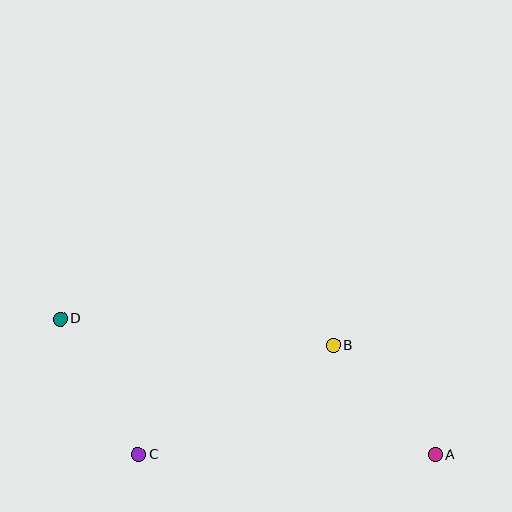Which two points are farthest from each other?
Points A and D are farthest from each other.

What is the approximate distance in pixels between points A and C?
The distance between A and C is approximately 297 pixels.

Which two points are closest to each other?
Points A and B are closest to each other.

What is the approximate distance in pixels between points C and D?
The distance between C and D is approximately 157 pixels.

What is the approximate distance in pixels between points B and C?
The distance between B and C is approximately 223 pixels.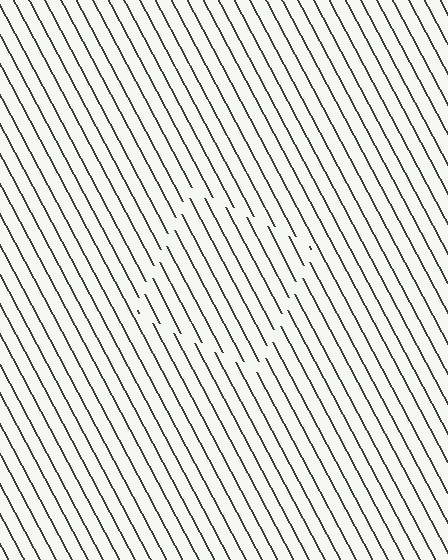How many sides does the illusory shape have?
4 sides — the line-ends trace a square.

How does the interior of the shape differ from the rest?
The interior of the shape contains the same grating, shifted by half a period — the contour is defined by the phase discontinuity where line-ends from the inner and outer gratings abut.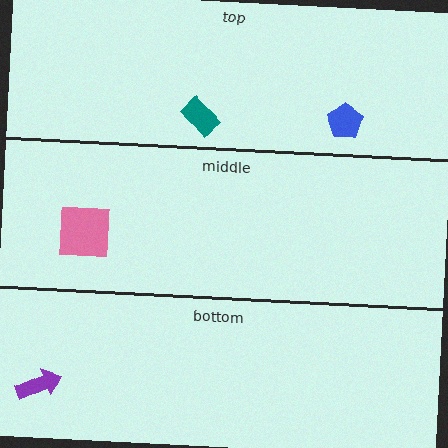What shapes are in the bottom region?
The purple arrow.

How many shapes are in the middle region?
1.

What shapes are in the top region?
The teal rectangle, the blue pentagon.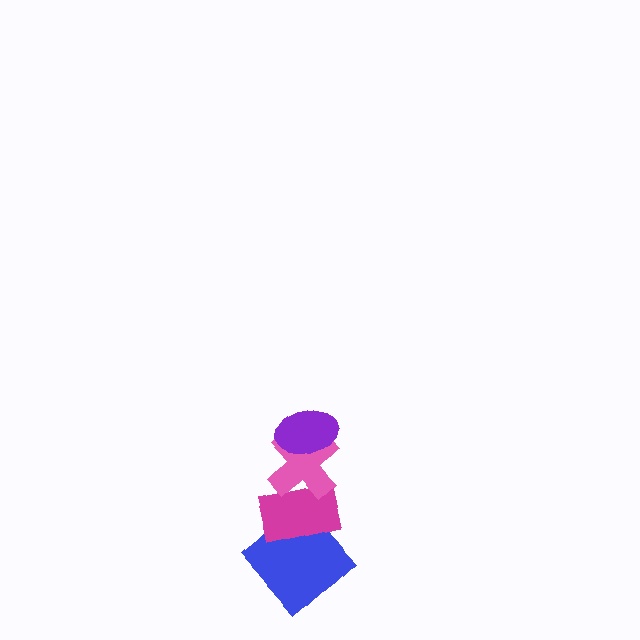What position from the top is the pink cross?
The pink cross is 2nd from the top.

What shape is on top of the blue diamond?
The magenta rectangle is on top of the blue diamond.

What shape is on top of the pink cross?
The purple ellipse is on top of the pink cross.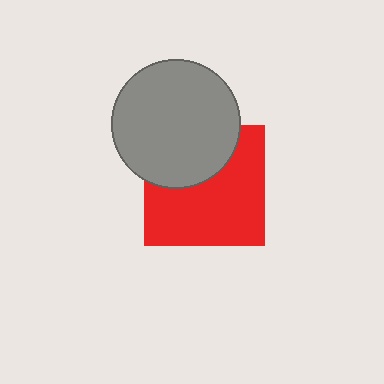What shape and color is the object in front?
The object in front is a gray circle.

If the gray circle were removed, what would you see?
You would see the complete red square.